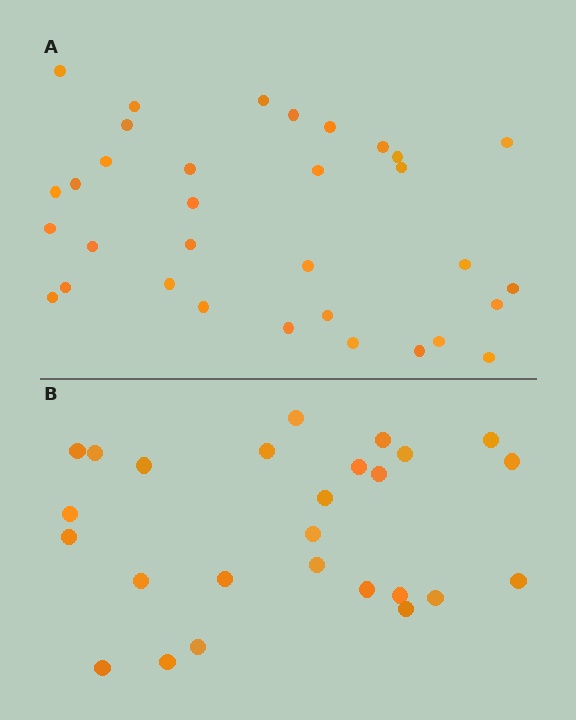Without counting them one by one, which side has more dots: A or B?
Region A (the top region) has more dots.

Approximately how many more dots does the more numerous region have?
Region A has roughly 8 or so more dots than region B.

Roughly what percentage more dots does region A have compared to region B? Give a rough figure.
About 25% more.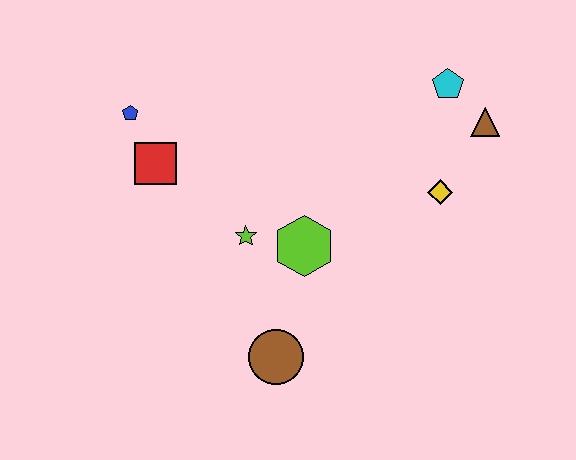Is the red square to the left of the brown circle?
Yes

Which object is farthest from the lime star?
The brown triangle is farthest from the lime star.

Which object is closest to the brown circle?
The lime hexagon is closest to the brown circle.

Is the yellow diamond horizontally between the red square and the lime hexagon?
No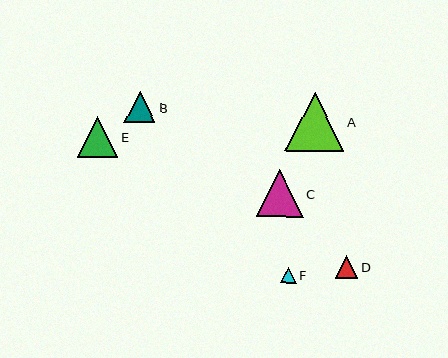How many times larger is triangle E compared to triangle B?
Triangle E is approximately 1.3 times the size of triangle B.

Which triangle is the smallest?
Triangle F is the smallest with a size of approximately 16 pixels.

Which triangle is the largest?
Triangle A is the largest with a size of approximately 59 pixels.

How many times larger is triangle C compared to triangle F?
Triangle C is approximately 3.0 times the size of triangle F.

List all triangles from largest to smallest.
From largest to smallest: A, C, E, B, D, F.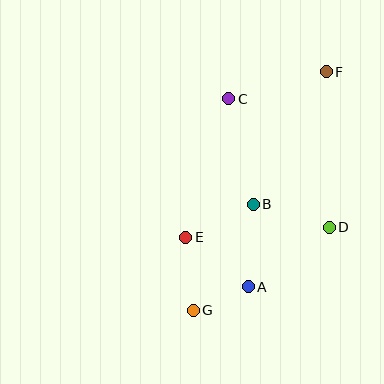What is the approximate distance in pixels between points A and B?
The distance between A and B is approximately 83 pixels.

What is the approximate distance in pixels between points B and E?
The distance between B and E is approximately 75 pixels.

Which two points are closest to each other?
Points A and G are closest to each other.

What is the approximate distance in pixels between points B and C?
The distance between B and C is approximately 109 pixels.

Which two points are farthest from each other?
Points F and G are farthest from each other.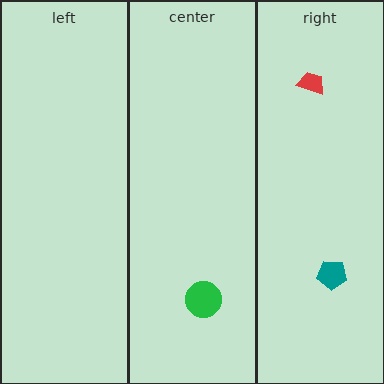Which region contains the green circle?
The center region.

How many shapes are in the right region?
2.